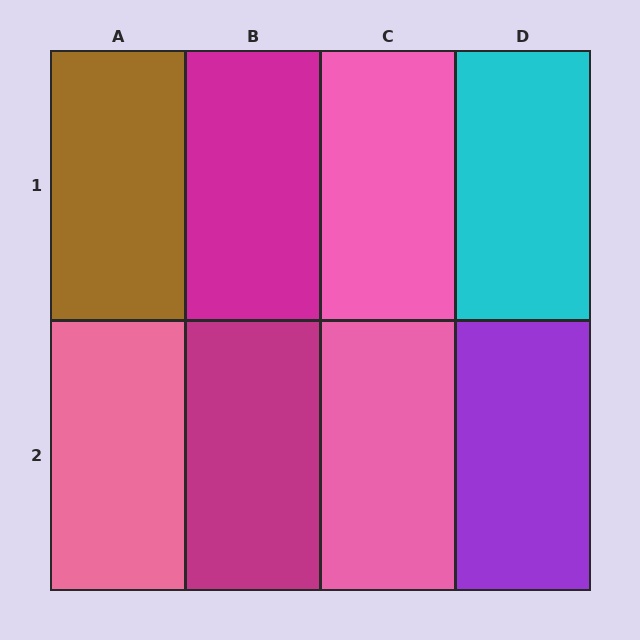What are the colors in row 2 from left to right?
Pink, magenta, pink, purple.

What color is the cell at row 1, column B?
Magenta.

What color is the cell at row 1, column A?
Brown.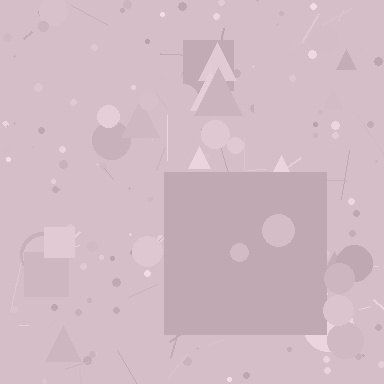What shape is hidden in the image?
A square is hidden in the image.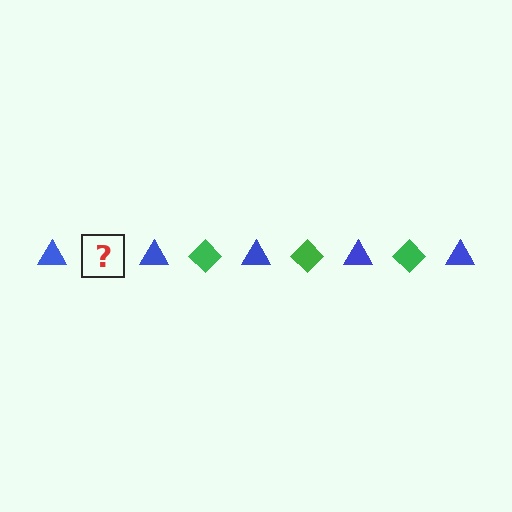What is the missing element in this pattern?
The missing element is a green diamond.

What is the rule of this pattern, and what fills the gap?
The rule is that the pattern alternates between blue triangle and green diamond. The gap should be filled with a green diamond.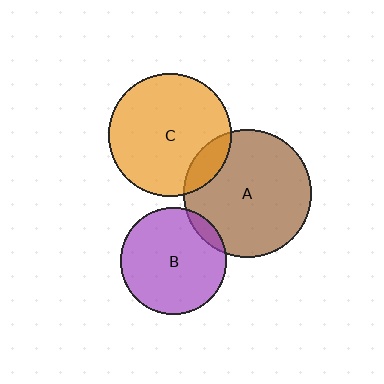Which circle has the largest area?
Circle A (brown).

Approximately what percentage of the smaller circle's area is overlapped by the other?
Approximately 10%.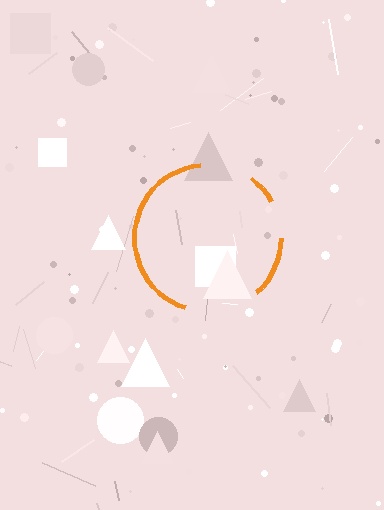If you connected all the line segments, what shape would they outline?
They would outline a circle.